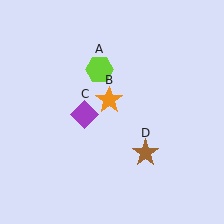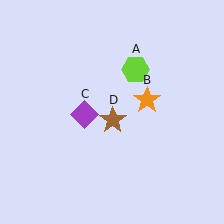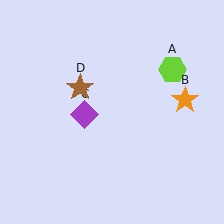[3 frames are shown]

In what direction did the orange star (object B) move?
The orange star (object B) moved right.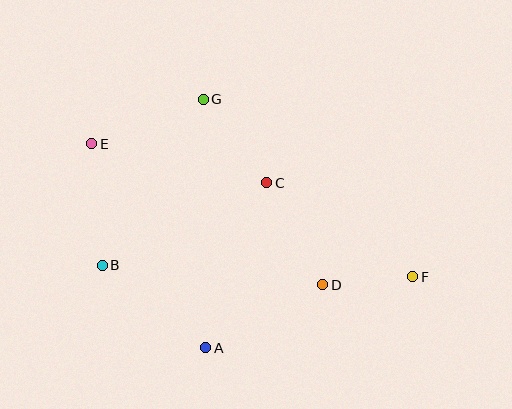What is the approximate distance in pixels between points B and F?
The distance between B and F is approximately 311 pixels.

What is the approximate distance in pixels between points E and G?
The distance between E and G is approximately 120 pixels.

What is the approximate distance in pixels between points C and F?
The distance between C and F is approximately 174 pixels.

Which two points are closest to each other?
Points D and F are closest to each other.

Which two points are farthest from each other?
Points E and F are farthest from each other.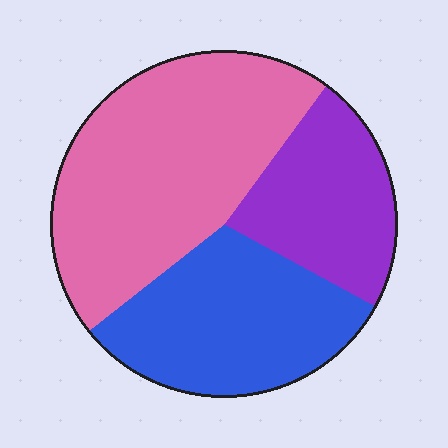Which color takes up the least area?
Purple, at roughly 25%.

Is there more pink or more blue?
Pink.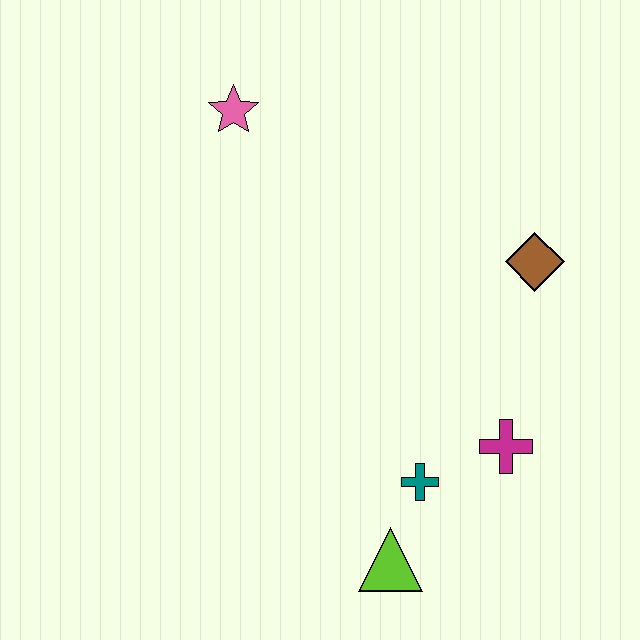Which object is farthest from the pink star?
The lime triangle is farthest from the pink star.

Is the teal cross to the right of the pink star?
Yes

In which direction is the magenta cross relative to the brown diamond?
The magenta cross is below the brown diamond.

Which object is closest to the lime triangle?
The teal cross is closest to the lime triangle.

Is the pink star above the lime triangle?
Yes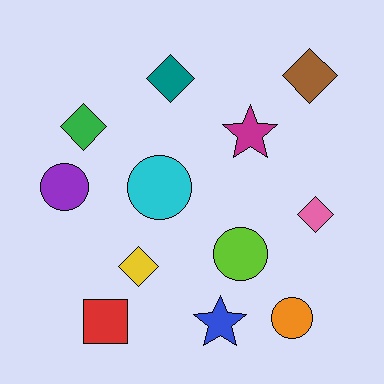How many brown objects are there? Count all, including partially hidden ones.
There is 1 brown object.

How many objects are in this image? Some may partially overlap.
There are 12 objects.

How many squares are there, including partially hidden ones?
There is 1 square.